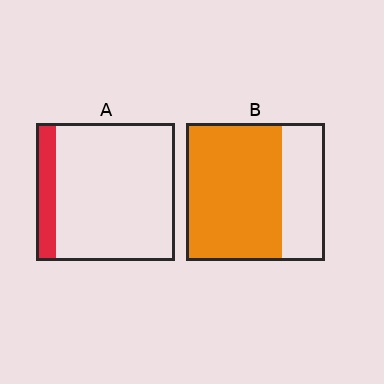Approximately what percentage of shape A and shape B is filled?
A is approximately 15% and B is approximately 70%.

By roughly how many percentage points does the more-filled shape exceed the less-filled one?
By roughly 55 percentage points (B over A).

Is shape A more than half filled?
No.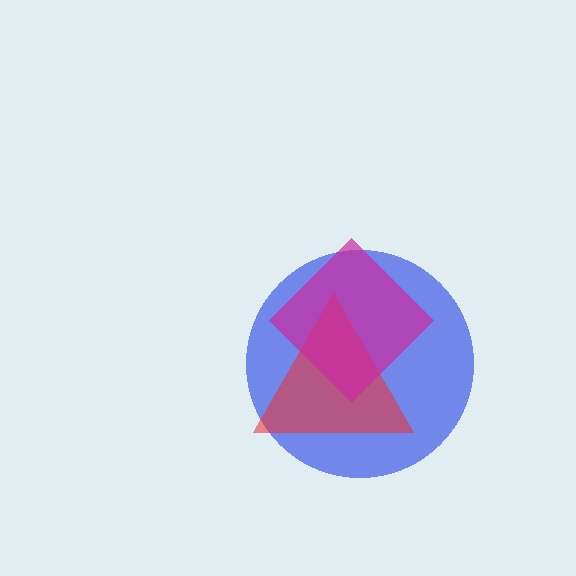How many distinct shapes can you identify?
There are 3 distinct shapes: a blue circle, a red triangle, a magenta diamond.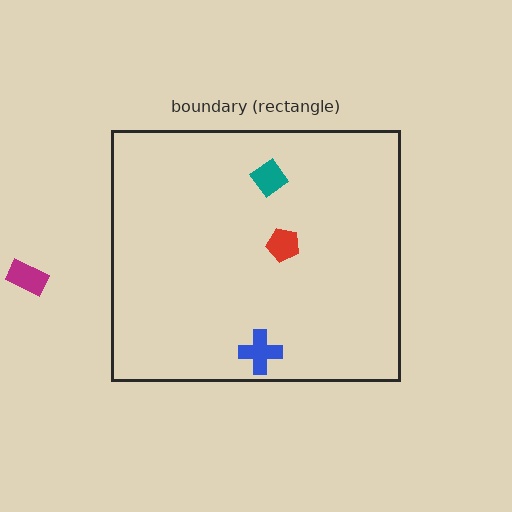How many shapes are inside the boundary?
3 inside, 1 outside.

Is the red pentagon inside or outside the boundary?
Inside.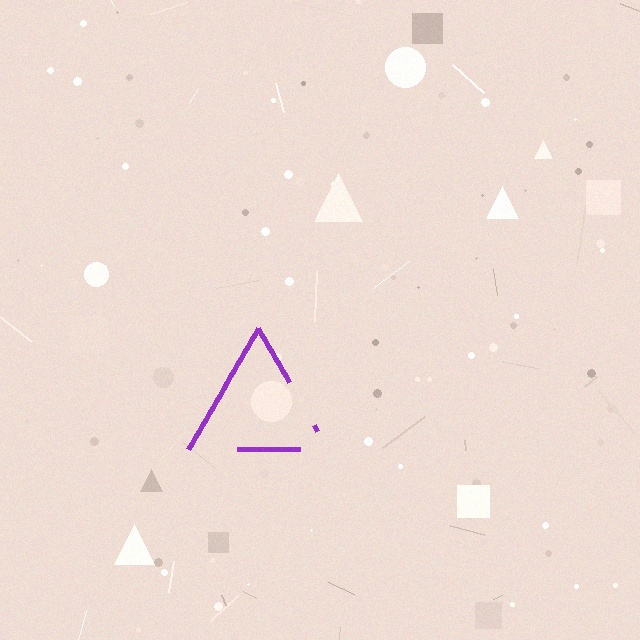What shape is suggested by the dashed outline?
The dashed outline suggests a triangle.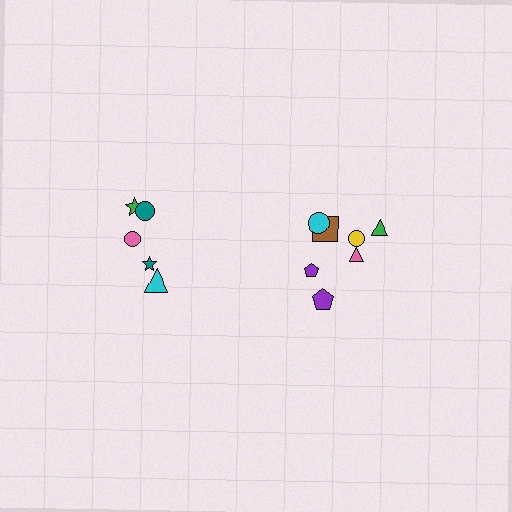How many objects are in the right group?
There are 7 objects.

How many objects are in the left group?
There are 5 objects.